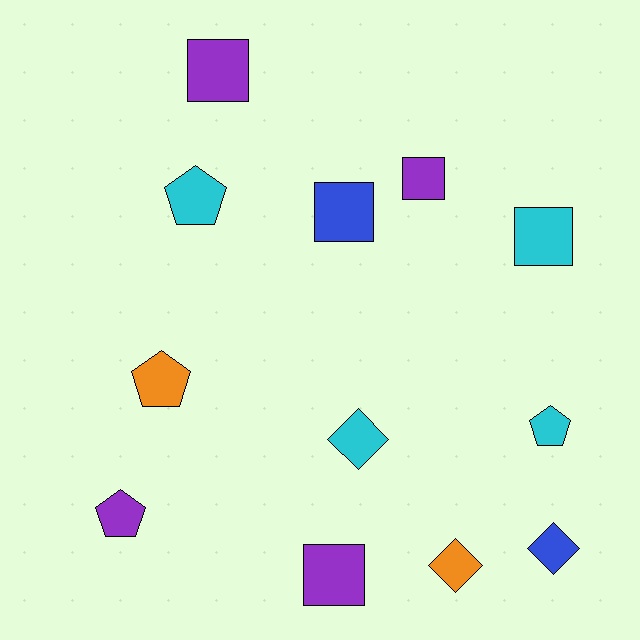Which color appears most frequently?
Cyan, with 4 objects.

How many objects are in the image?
There are 12 objects.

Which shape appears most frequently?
Square, with 5 objects.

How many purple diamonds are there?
There are no purple diamonds.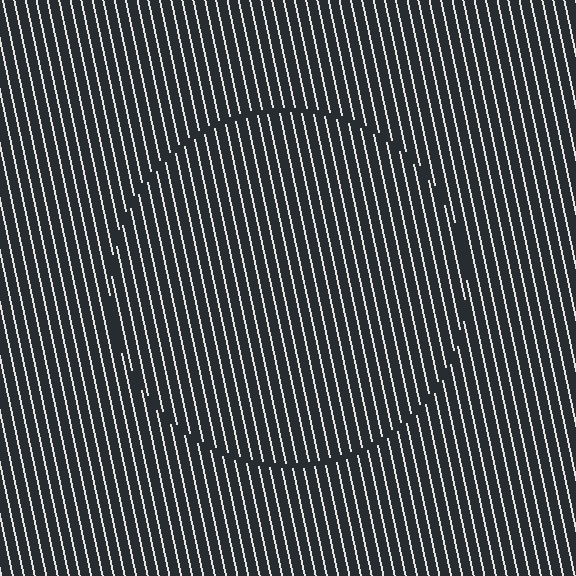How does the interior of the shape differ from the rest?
The interior of the shape contains the same grating, shifted by half a period — the contour is defined by the phase discontinuity where line-ends from the inner and outer gratings abut.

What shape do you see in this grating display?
An illusory circle. The interior of the shape contains the same grating, shifted by half a period — the contour is defined by the phase discontinuity where line-ends from the inner and outer gratings abut.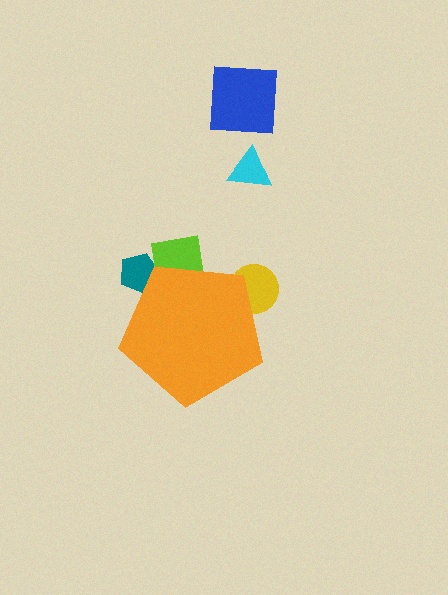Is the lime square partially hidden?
Yes, the lime square is partially hidden behind the orange pentagon.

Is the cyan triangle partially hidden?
No, the cyan triangle is fully visible.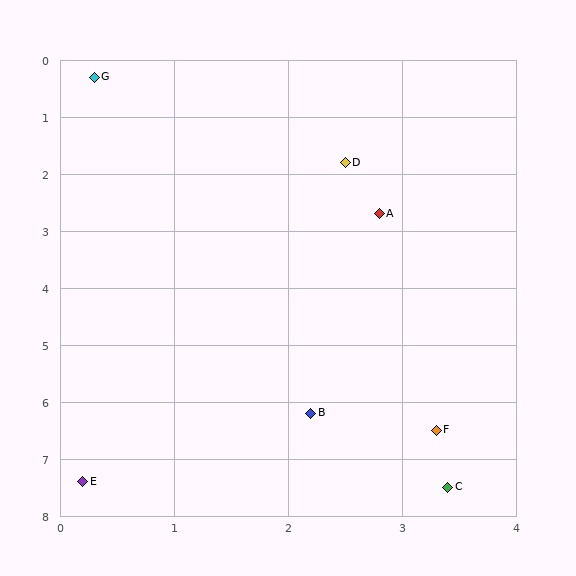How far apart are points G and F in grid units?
Points G and F are about 6.9 grid units apart.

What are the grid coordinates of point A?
Point A is at approximately (2.8, 2.7).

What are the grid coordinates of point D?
Point D is at approximately (2.5, 1.8).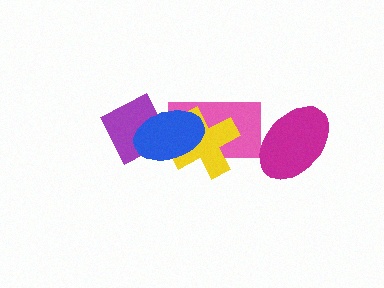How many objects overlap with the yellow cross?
2 objects overlap with the yellow cross.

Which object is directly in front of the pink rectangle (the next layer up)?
The yellow cross is directly in front of the pink rectangle.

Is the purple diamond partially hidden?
Yes, it is partially covered by another shape.